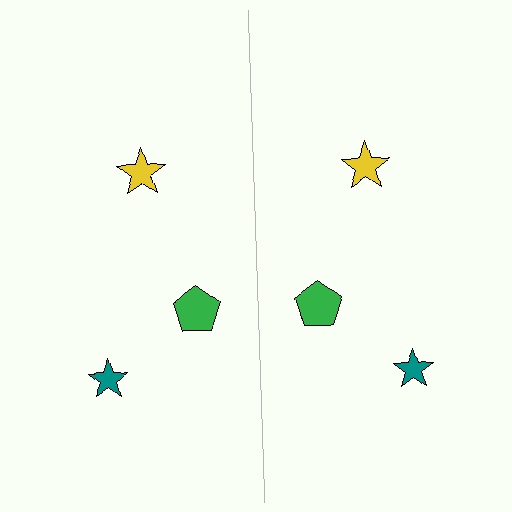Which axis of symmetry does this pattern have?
The pattern has a vertical axis of symmetry running through the center of the image.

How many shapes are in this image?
There are 6 shapes in this image.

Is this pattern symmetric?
Yes, this pattern has bilateral (reflection) symmetry.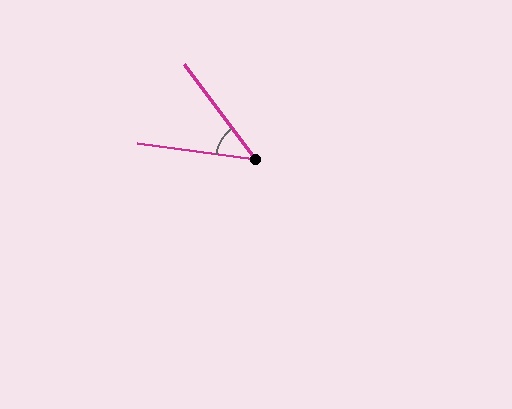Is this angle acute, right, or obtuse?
It is acute.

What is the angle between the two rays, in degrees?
Approximately 46 degrees.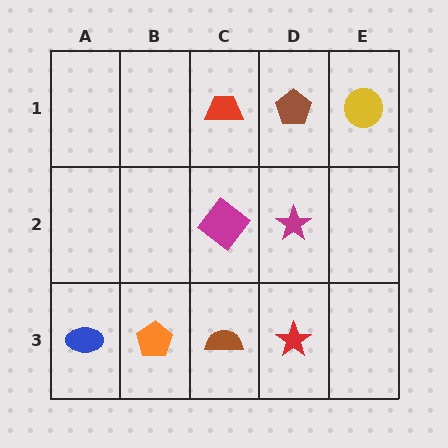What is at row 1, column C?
A red trapezoid.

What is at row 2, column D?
A magenta star.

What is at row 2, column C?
A magenta diamond.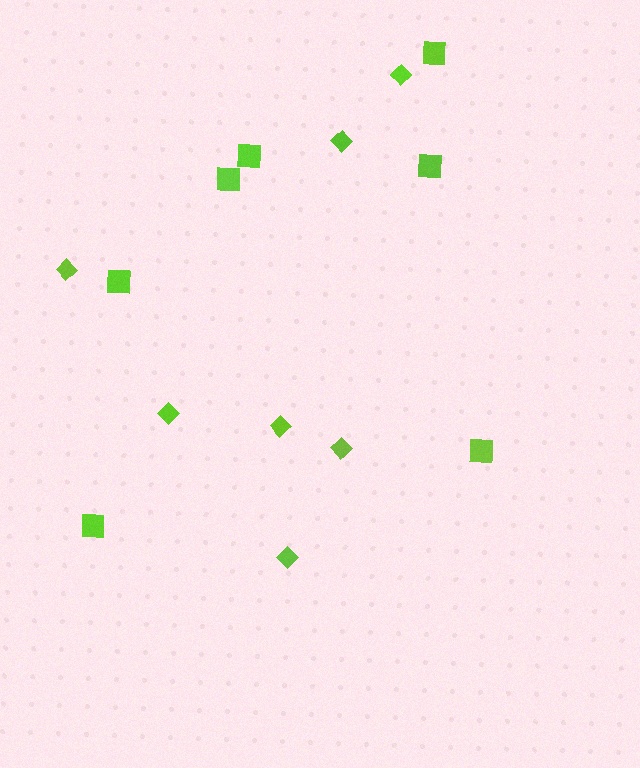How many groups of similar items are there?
There are 2 groups: one group of squares (7) and one group of diamonds (7).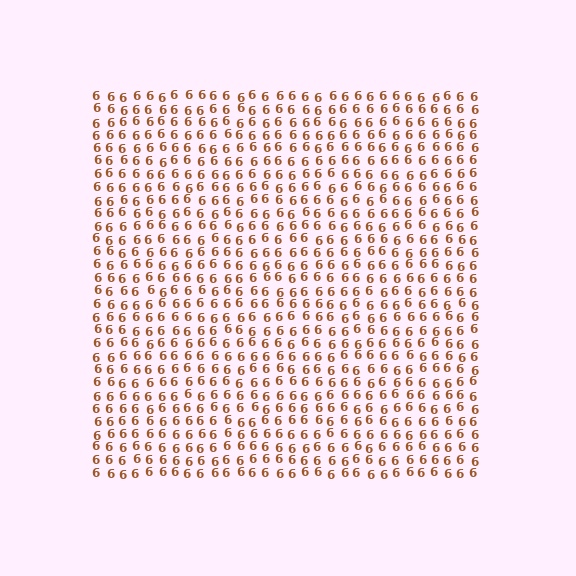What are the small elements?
The small elements are digit 6's.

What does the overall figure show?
The overall figure shows a square.